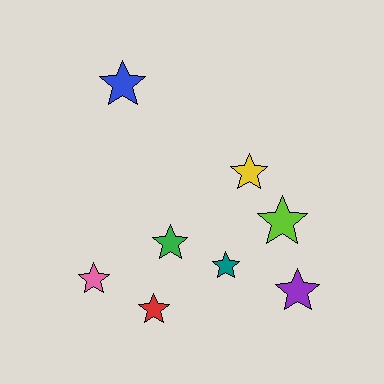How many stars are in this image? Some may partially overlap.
There are 8 stars.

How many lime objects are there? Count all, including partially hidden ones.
There is 1 lime object.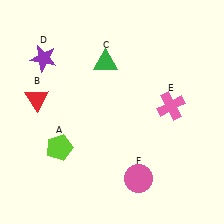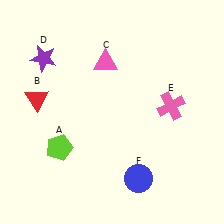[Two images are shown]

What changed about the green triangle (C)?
In Image 1, C is green. In Image 2, it changed to pink.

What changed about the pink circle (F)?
In Image 1, F is pink. In Image 2, it changed to blue.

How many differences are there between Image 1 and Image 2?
There are 2 differences between the two images.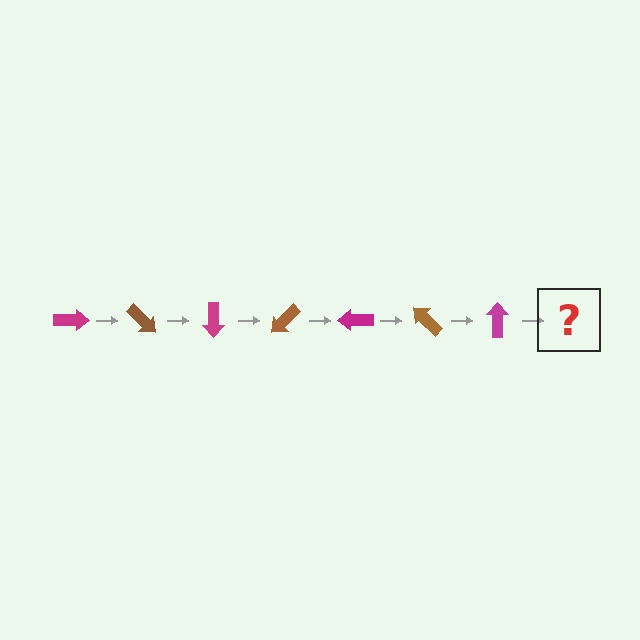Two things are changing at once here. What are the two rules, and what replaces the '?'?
The two rules are that it rotates 45 degrees each step and the color cycles through magenta and brown. The '?' should be a brown arrow, rotated 315 degrees from the start.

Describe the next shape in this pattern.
It should be a brown arrow, rotated 315 degrees from the start.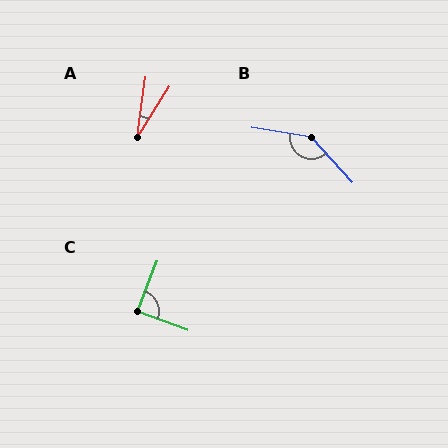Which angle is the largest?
B, at approximately 142 degrees.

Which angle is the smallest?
A, at approximately 25 degrees.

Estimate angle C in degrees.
Approximately 90 degrees.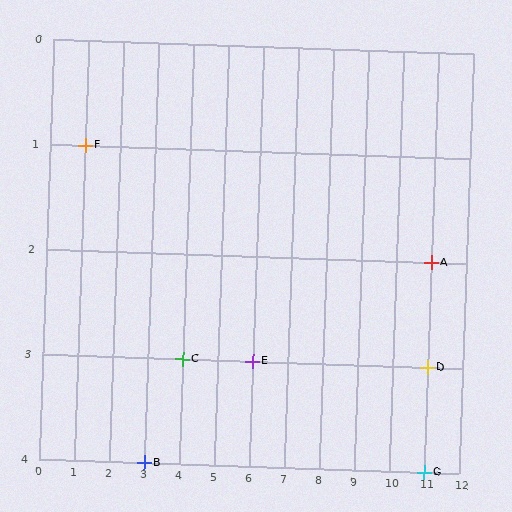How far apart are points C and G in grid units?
Points C and G are 7 columns and 1 row apart (about 7.1 grid units diagonally).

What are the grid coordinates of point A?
Point A is at grid coordinates (11, 2).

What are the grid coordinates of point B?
Point B is at grid coordinates (3, 4).